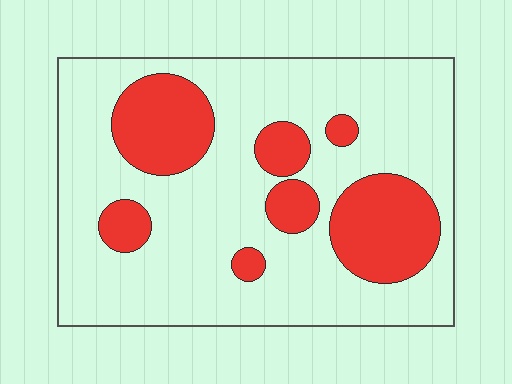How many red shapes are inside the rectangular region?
7.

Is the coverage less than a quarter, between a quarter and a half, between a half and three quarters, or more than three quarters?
Between a quarter and a half.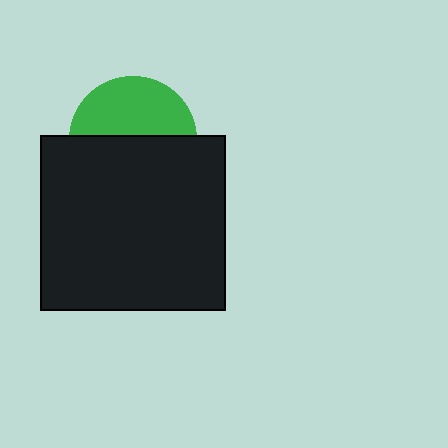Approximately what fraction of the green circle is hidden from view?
Roughly 54% of the green circle is hidden behind the black rectangle.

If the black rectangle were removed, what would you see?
You would see the complete green circle.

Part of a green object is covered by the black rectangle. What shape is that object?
It is a circle.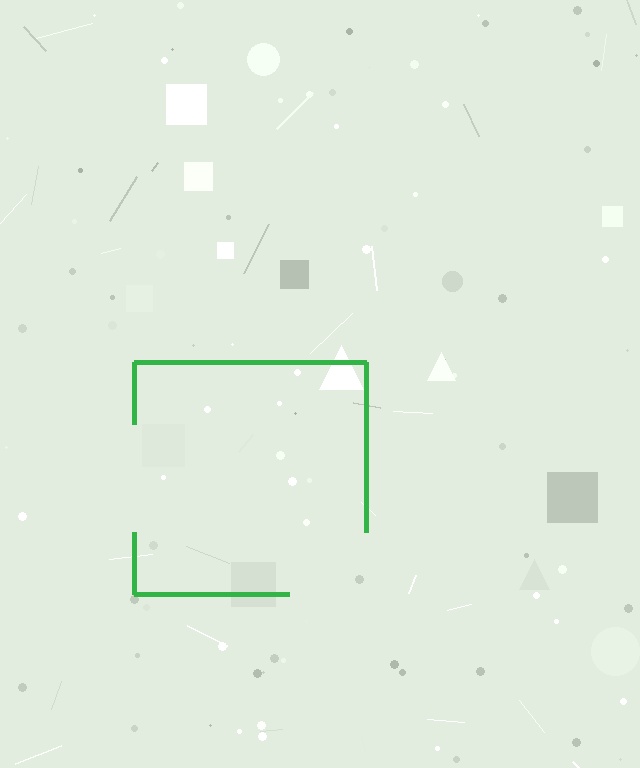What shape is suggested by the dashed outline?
The dashed outline suggests a square.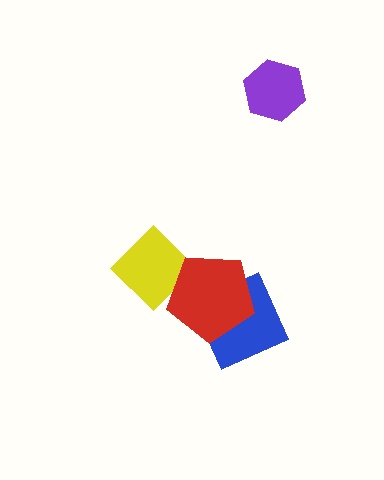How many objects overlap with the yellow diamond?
1 object overlaps with the yellow diamond.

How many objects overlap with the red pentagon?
2 objects overlap with the red pentagon.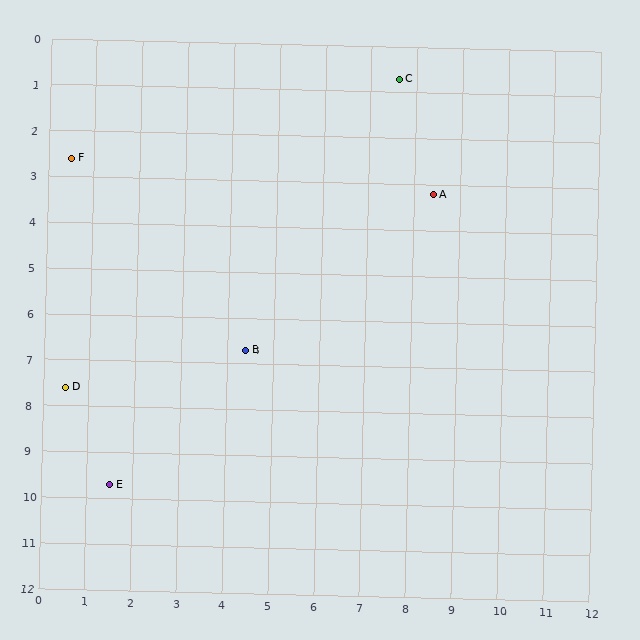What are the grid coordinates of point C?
Point C is at approximately (7.6, 0.7).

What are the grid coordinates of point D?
Point D is at approximately (0.5, 7.6).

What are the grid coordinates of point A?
Point A is at approximately (8.4, 3.2).